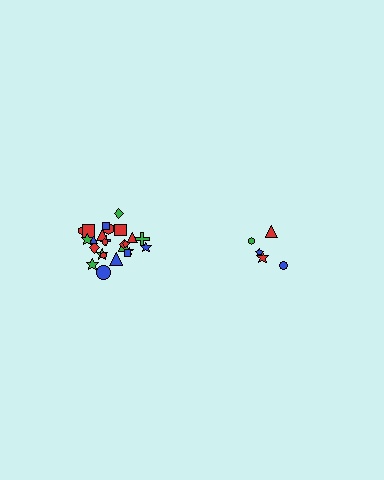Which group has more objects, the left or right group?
The left group.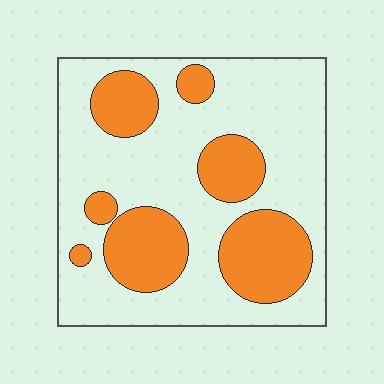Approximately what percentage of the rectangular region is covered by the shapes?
Approximately 30%.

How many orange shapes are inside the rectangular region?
7.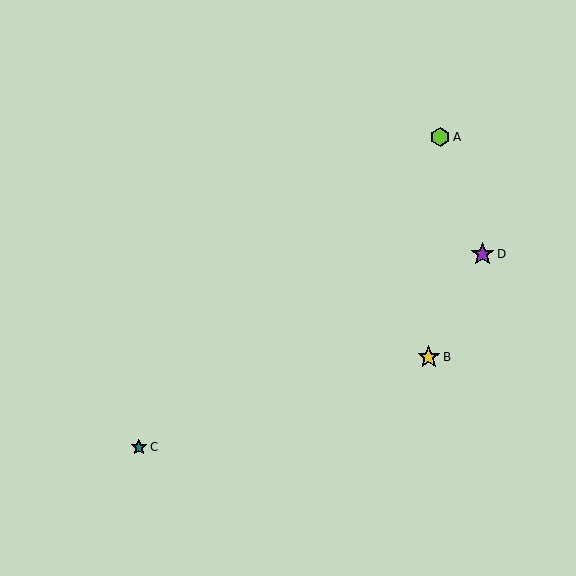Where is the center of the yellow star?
The center of the yellow star is at (429, 357).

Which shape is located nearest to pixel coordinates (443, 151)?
The lime hexagon (labeled A) at (440, 137) is nearest to that location.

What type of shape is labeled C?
Shape C is a teal star.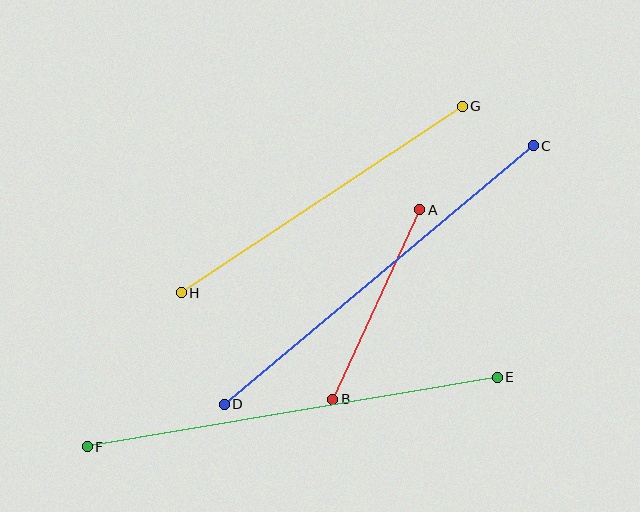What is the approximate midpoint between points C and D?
The midpoint is at approximately (379, 275) pixels.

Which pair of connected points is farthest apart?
Points E and F are farthest apart.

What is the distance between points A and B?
The distance is approximately 208 pixels.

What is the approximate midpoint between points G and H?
The midpoint is at approximately (322, 200) pixels.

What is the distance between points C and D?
The distance is approximately 403 pixels.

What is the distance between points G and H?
The distance is approximately 337 pixels.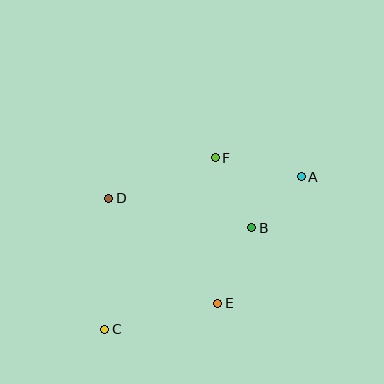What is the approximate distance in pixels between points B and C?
The distance between B and C is approximately 178 pixels.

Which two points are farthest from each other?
Points A and C are farthest from each other.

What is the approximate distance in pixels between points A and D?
The distance between A and D is approximately 194 pixels.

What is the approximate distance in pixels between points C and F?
The distance between C and F is approximately 204 pixels.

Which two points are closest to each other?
Points A and B are closest to each other.